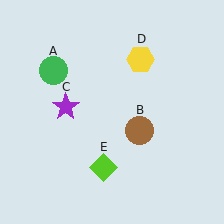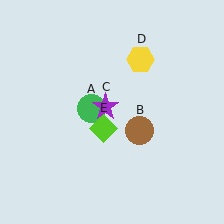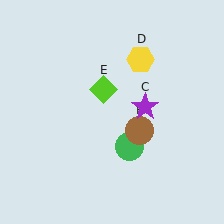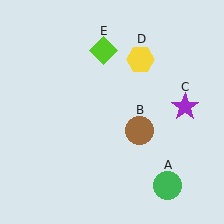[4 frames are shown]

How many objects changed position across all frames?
3 objects changed position: green circle (object A), purple star (object C), lime diamond (object E).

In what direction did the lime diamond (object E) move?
The lime diamond (object E) moved up.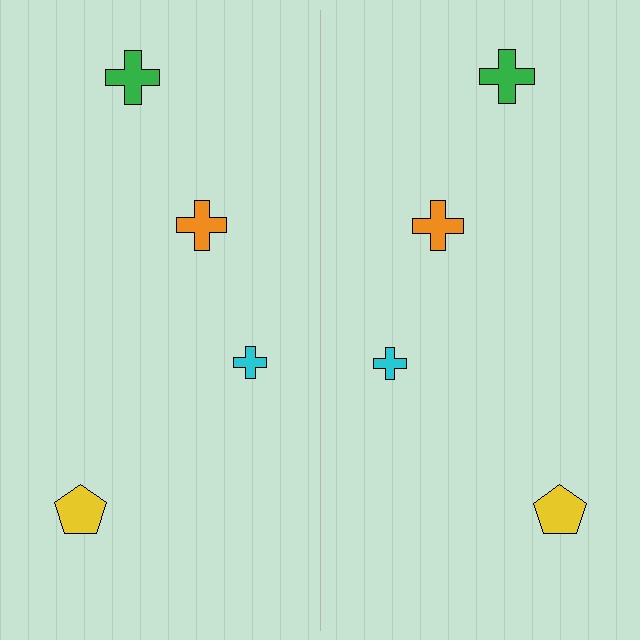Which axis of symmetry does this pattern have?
The pattern has a vertical axis of symmetry running through the center of the image.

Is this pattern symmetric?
Yes, this pattern has bilateral (reflection) symmetry.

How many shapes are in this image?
There are 8 shapes in this image.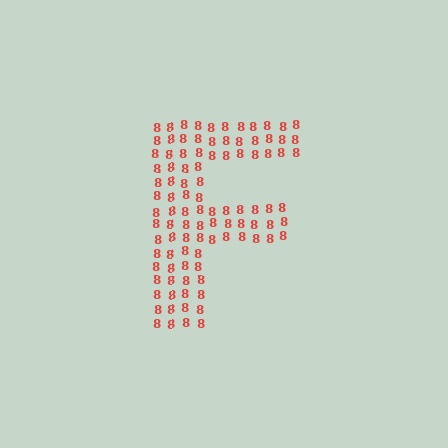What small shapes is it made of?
It is made of small digit 8's.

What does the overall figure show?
The overall figure shows the letter F.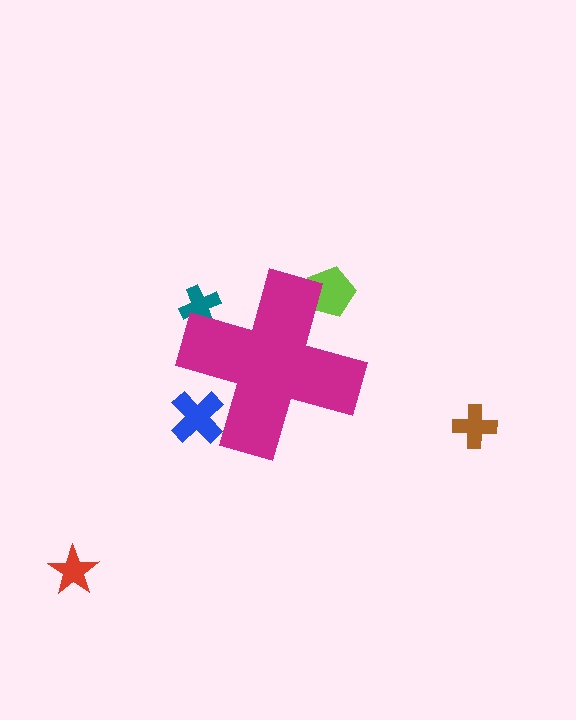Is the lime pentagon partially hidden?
Yes, the lime pentagon is partially hidden behind the magenta cross.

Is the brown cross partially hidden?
No, the brown cross is fully visible.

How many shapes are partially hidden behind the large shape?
3 shapes are partially hidden.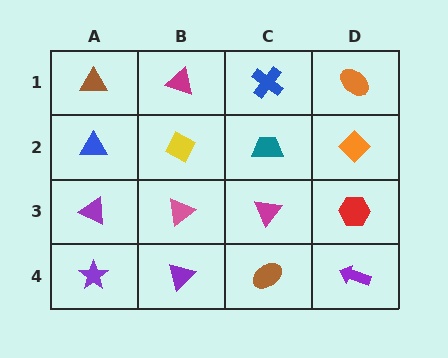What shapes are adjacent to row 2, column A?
A brown triangle (row 1, column A), a purple triangle (row 3, column A), a yellow diamond (row 2, column B).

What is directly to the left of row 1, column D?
A blue cross.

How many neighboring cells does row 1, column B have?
3.